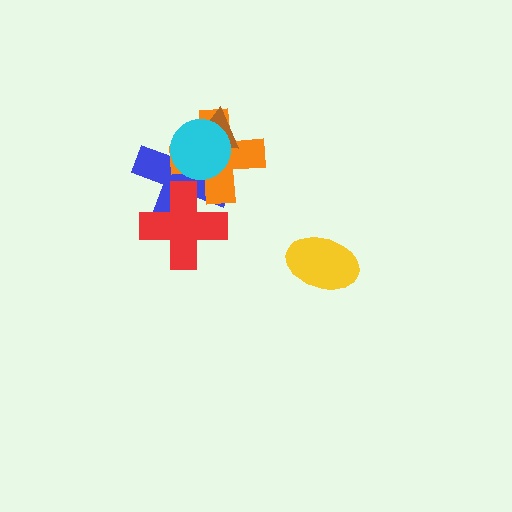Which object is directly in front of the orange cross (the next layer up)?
The brown triangle is directly in front of the orange cross.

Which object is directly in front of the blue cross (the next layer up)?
The orange cross is directly in front of the blue cross.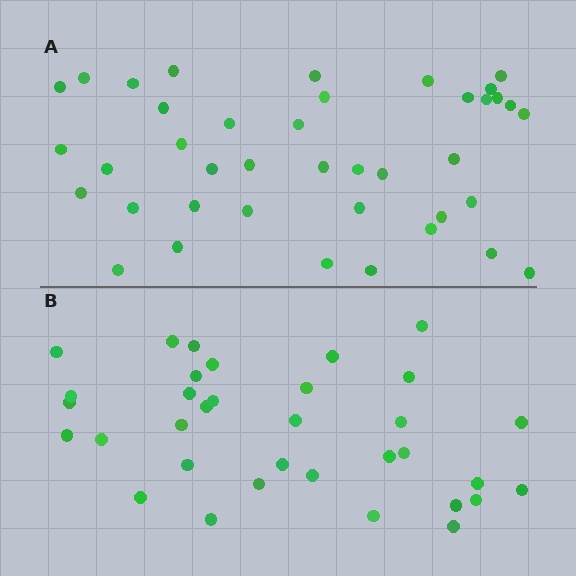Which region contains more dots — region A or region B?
Region A (the top region) has more dots.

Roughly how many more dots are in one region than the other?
Region A has about 6 more dots than region B.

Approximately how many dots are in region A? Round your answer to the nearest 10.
About 40 dots.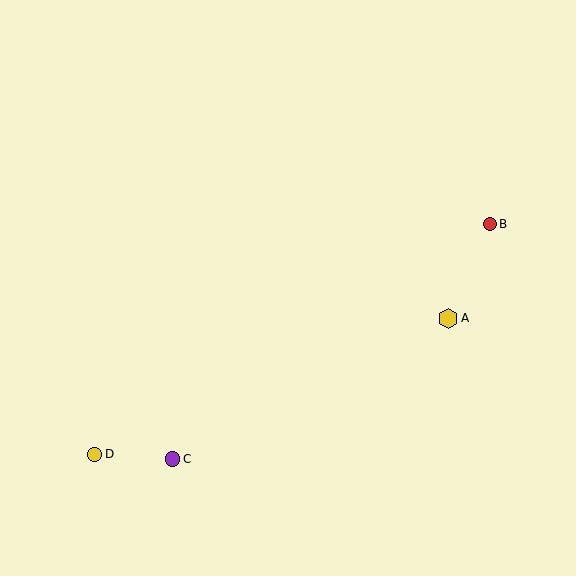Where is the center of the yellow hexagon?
The center of the yellow hexagon is at (448, 318).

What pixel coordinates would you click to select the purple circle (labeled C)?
Click at (172, 459) to select the purple circle C.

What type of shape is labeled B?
Shape B is a red circle.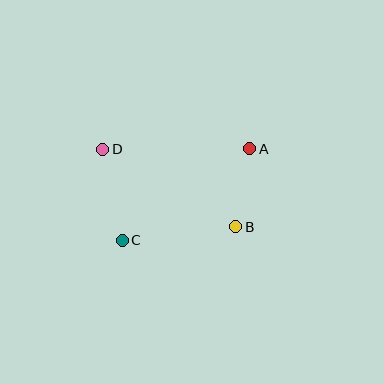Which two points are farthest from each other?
Points A and C are farthest from each other.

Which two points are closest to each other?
Points A and B are closest to each other.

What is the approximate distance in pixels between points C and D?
The distance between C and D is approximately 93 pixels.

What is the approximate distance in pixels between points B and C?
The distance between B and C is approximately 115 pixels.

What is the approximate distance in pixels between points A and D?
The distance between A and D is approximately 147 pixels.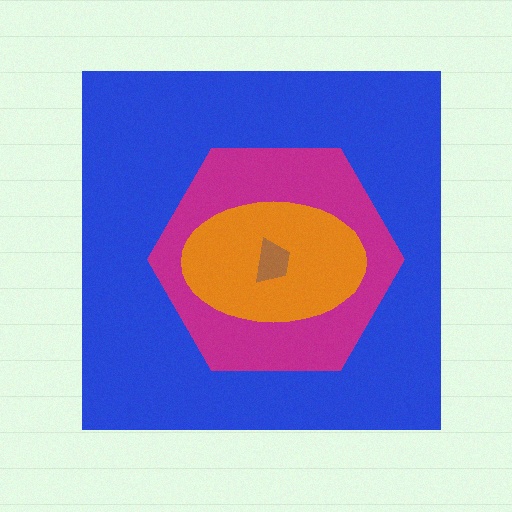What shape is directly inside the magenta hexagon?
The orange ellipse.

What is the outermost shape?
The blue square.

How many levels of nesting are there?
4.